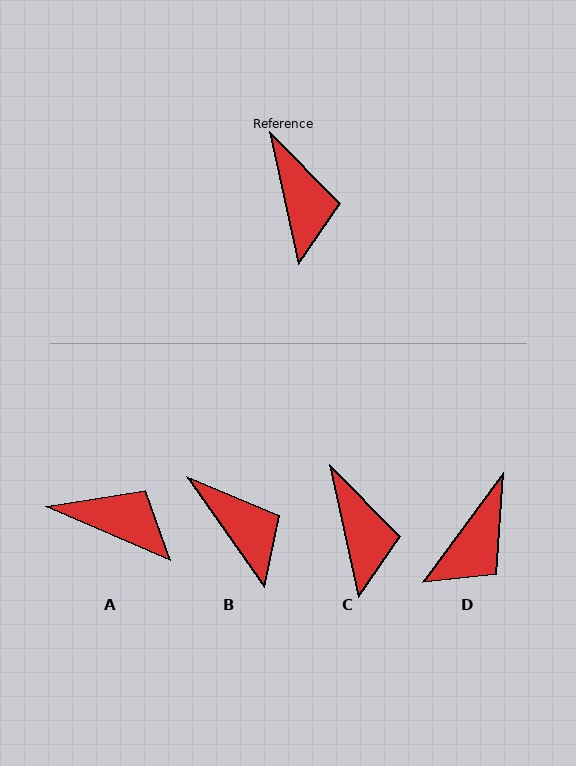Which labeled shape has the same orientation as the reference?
C.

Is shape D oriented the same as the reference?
No, it is off by about 49 degrees.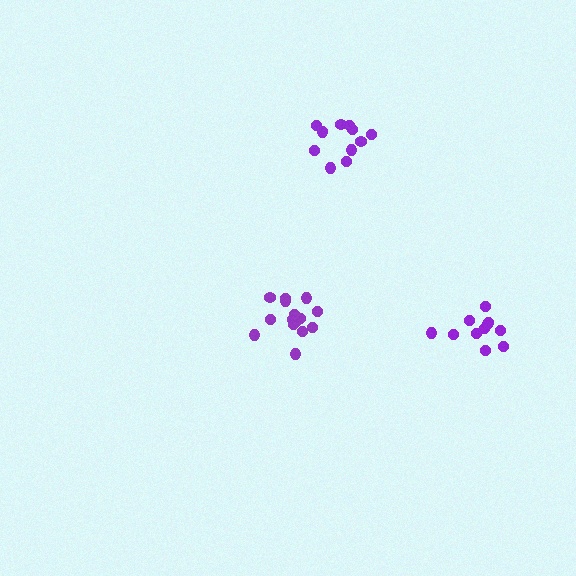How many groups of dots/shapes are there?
There are 3 groups.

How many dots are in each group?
Group 1: 16 dots, Group 2: 12 dots, Group 3: 11 dots (39 total).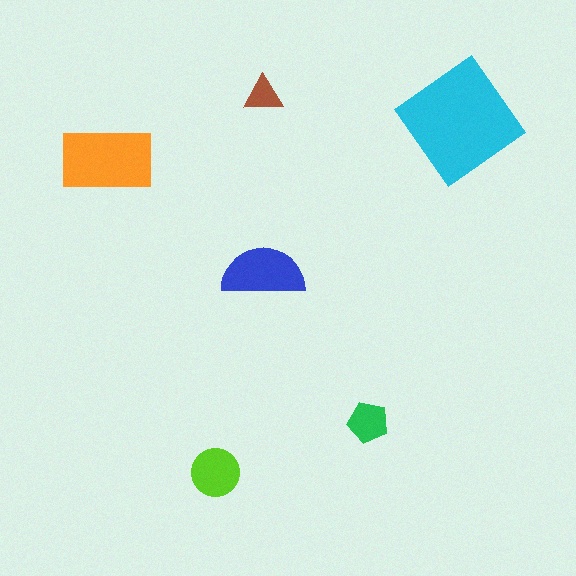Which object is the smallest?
The brown triangle.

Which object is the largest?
The cyan diamond.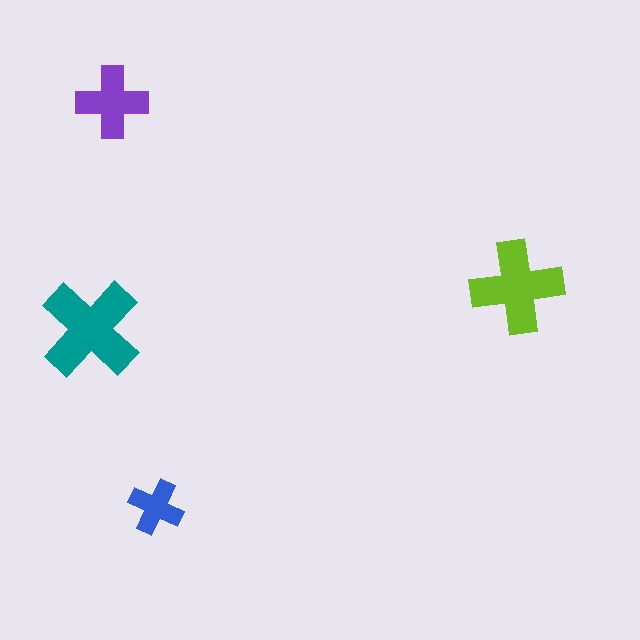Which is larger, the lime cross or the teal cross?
The teal one.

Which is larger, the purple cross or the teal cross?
The teal one.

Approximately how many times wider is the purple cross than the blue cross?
About 1.5 times wider.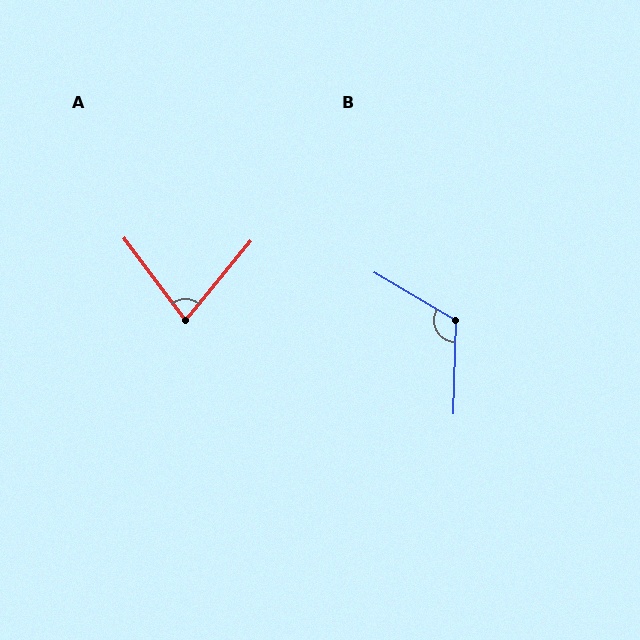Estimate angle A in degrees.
Approximately 76 degrees.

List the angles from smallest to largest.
A (76°), B (119°).